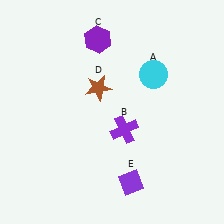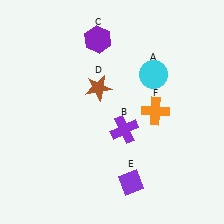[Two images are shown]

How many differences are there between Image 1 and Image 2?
There is 1 difference between the two images.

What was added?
An orange cross (F) was added in Image 2.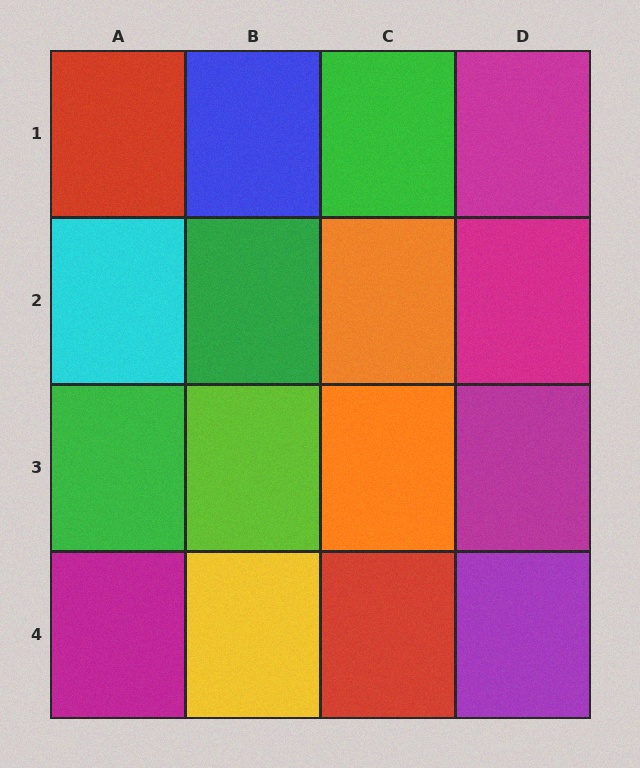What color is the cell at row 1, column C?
Green.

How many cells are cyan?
1 cell is cyan.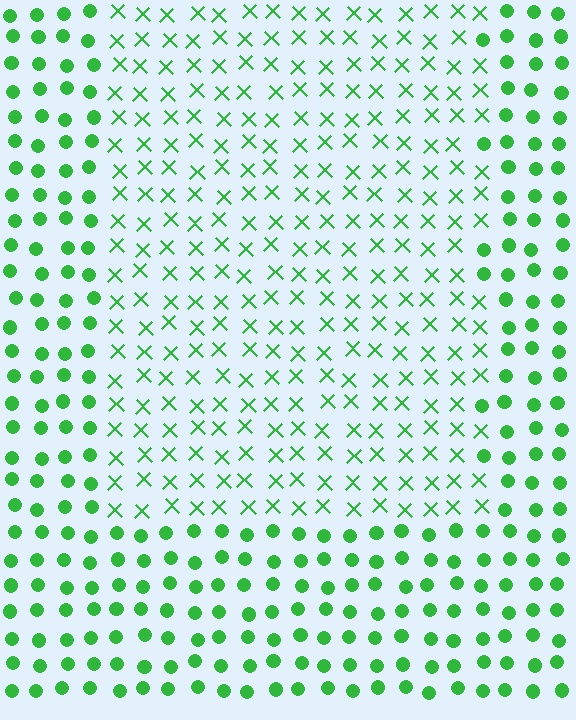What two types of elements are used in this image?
The image uses X marks inside the rectangle region and circles outside it.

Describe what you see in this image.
The image is filled with small green elements arranged in a uniform grid. A rectangle-shaped region contains X marks, while the surrounding area contains circles. The boundary is defined purely by the change in element shape.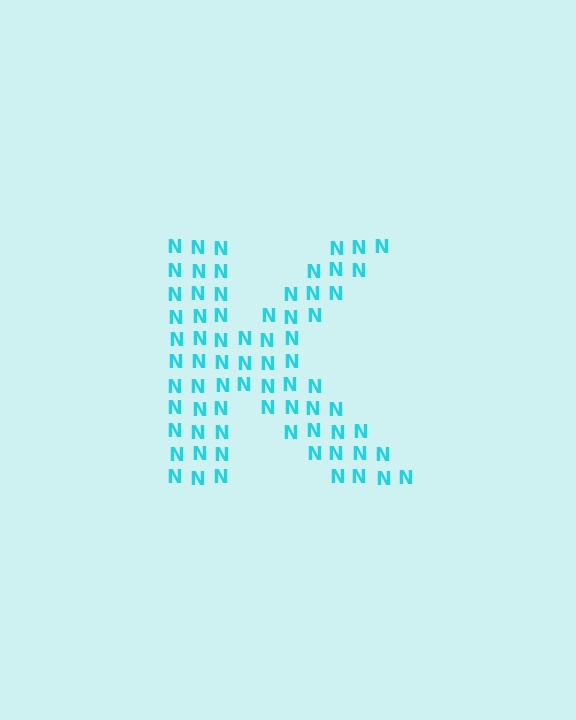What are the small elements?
The small elements are letter N's.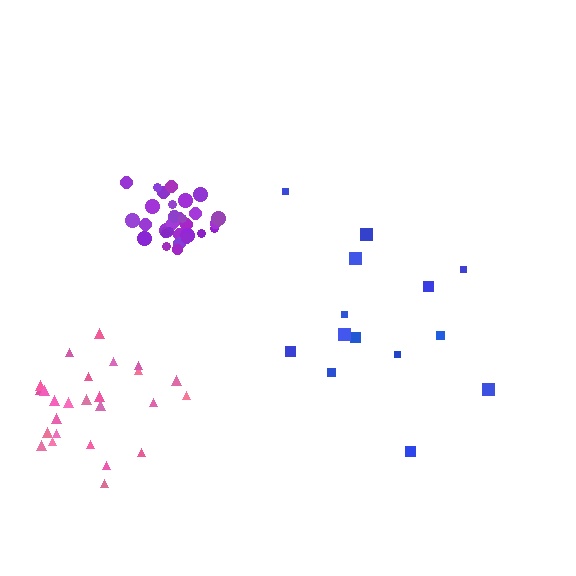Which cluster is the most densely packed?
Purple.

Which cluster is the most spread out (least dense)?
Blue.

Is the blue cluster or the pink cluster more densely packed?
Pink.